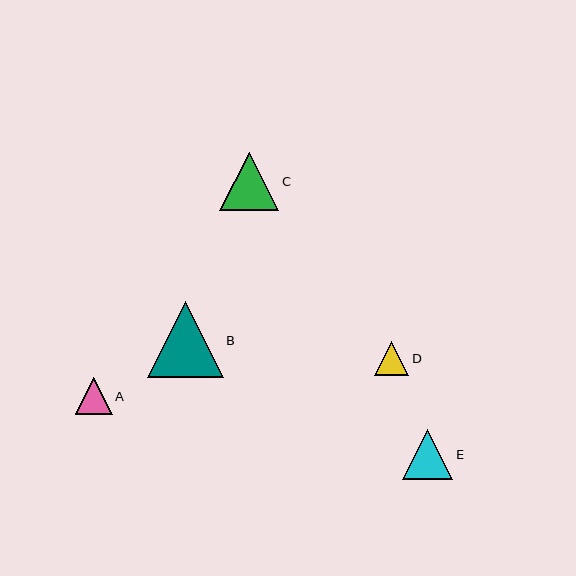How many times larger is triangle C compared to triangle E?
Triangle C is approximately 1.2 times the size of triangle E.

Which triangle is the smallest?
Triangle D is the smallest with a size of approximately 34 pixels.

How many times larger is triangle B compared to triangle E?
Triangle B is approximately 1.5 times the size of triangle E.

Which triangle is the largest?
Triangle B is the largest with a size of approximately 76 pixels.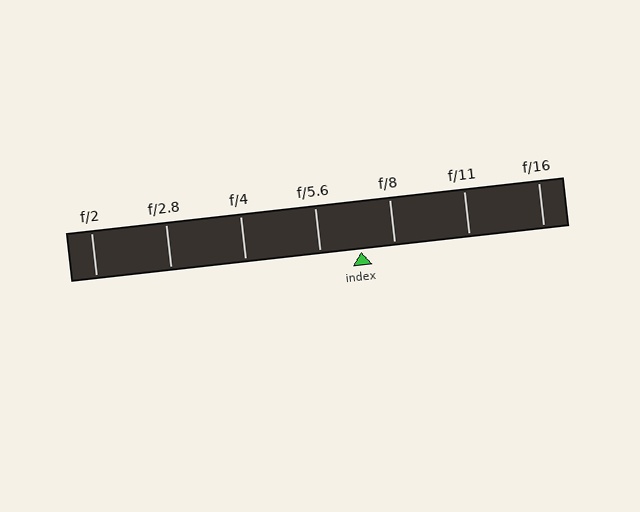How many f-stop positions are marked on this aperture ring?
There are 7 f-stop positions marked.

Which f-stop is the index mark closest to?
The index mark is closest to f/8.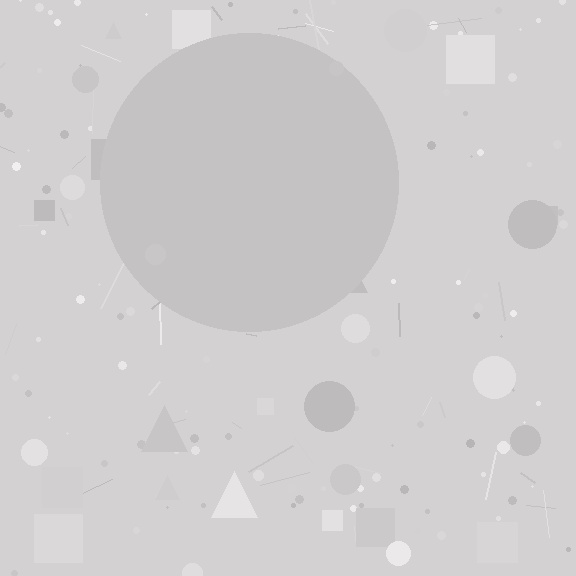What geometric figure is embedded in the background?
A circle is embedded in the background.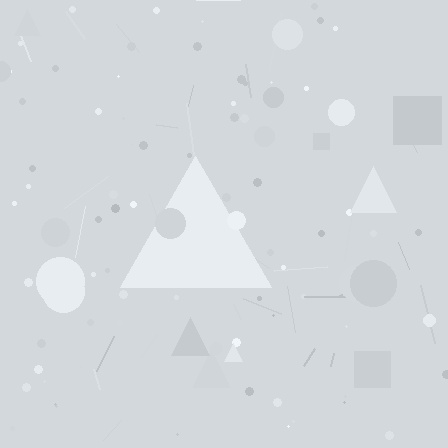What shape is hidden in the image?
A triangle is hidden in the image.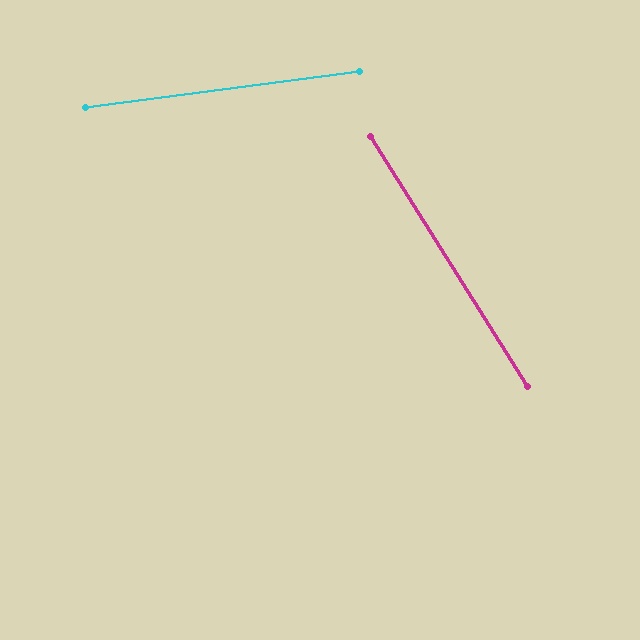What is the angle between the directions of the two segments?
Approximately 65 degrees.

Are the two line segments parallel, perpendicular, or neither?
Neither parallel nor perpendicular — they differ by about 65°.